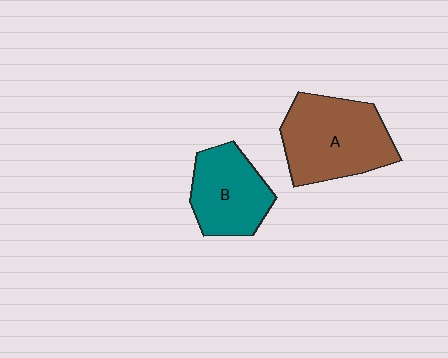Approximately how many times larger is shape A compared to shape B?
Approximately 1.4 times.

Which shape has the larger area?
Shape A (brown).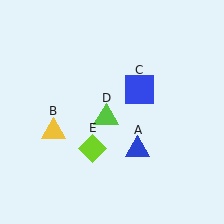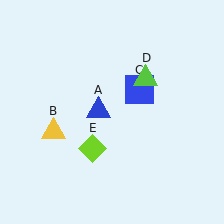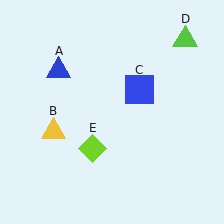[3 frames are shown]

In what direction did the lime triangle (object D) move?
The lime triangle (object D) moved up and to the right.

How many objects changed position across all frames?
2 objects changed position: blue triangle (object A), lime triangle (object D).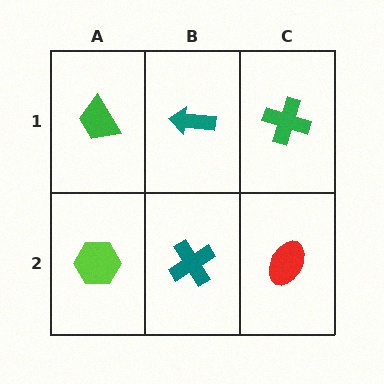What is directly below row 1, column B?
A teal cross.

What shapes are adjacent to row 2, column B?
A teal arrow (row 1, column B), a lime hexagon (row 2, column A), a red ellipse (row 2, column C).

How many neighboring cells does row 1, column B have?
3.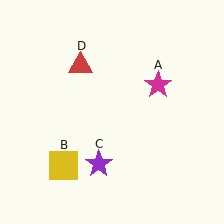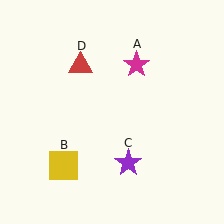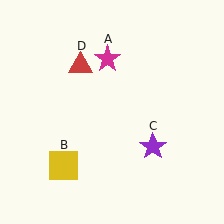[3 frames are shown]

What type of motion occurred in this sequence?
The magenta star (object A), purple star (object C) rotated counterclockwise around the center of the scene.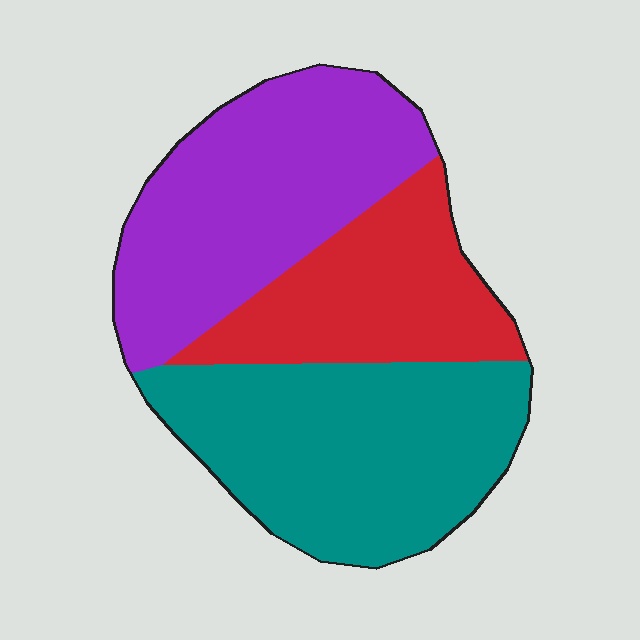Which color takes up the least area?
Red, at roughly 25%.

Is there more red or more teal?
Teal.